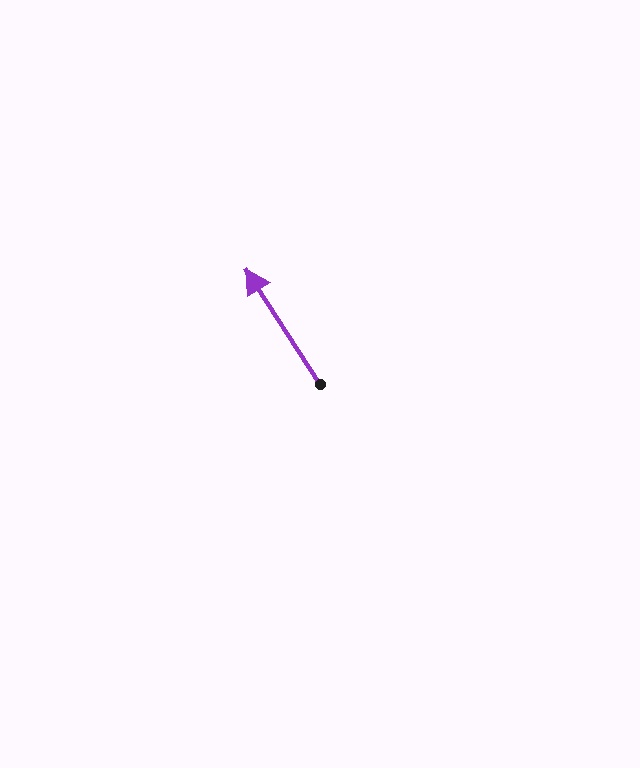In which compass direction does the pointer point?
Northwest.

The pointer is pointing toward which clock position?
Roughly 11 o'clock.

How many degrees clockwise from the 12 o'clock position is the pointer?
Approximately 327 degrees.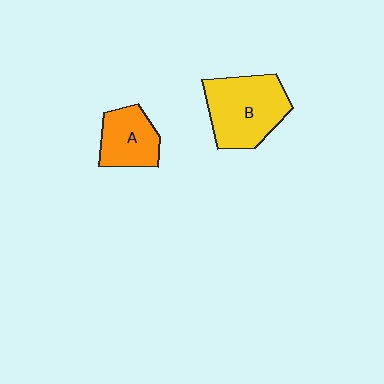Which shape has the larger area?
Shape B (yellow).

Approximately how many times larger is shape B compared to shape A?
Approximately 1.6 times.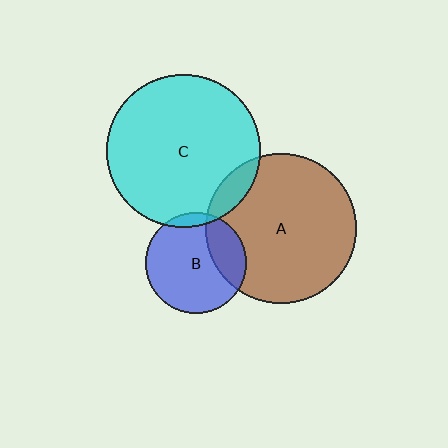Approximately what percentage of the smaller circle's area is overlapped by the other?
Approximately 25%.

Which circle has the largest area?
Circle C (cyan).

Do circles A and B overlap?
Yes.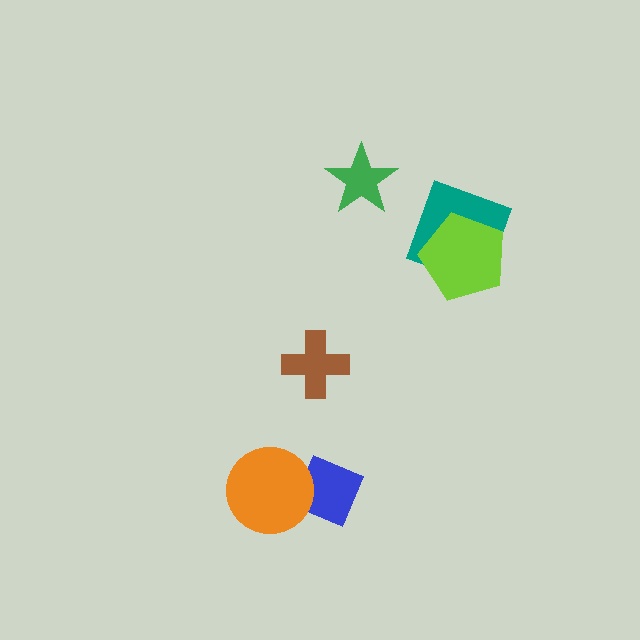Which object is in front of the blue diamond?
The orange circle is in front of the blue diamond.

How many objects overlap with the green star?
0 objects overlap with the green star.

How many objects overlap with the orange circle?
1 object overlaps with the orange circle.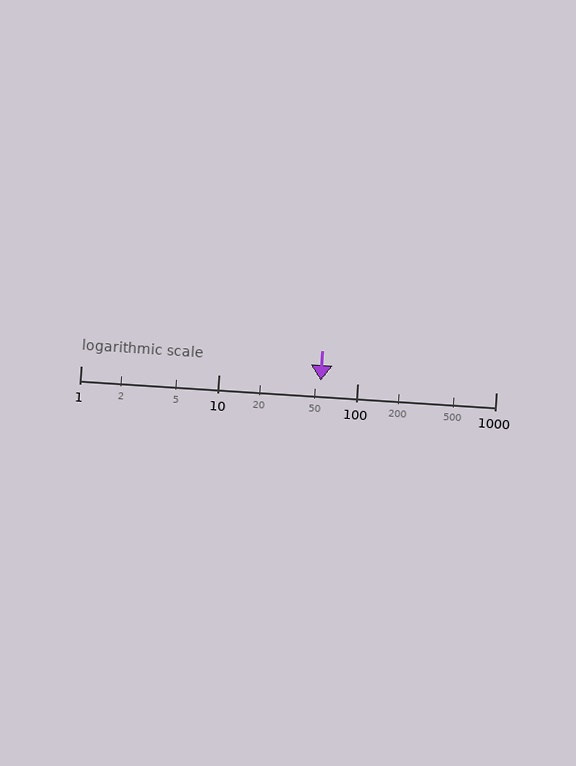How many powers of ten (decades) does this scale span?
The scale spans 3 decades, from 1 to 1000.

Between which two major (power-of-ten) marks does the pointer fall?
The pointer is between 10 and 100.